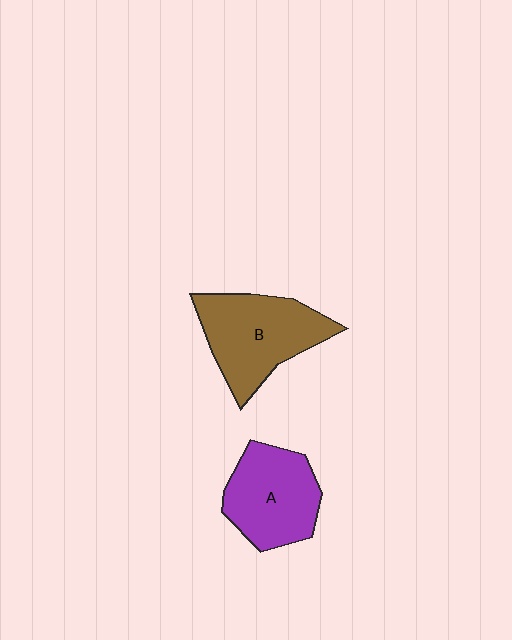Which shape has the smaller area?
Shape A (purple).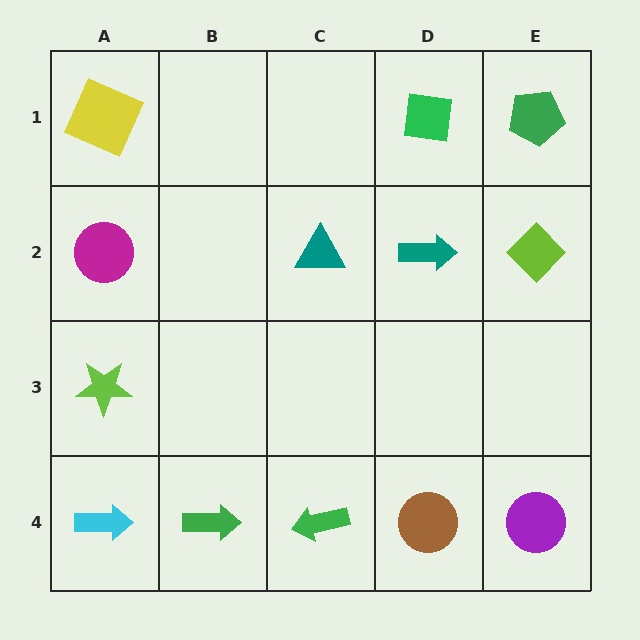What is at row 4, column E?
A purple circle.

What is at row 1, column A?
A yellow square.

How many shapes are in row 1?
3 shapes.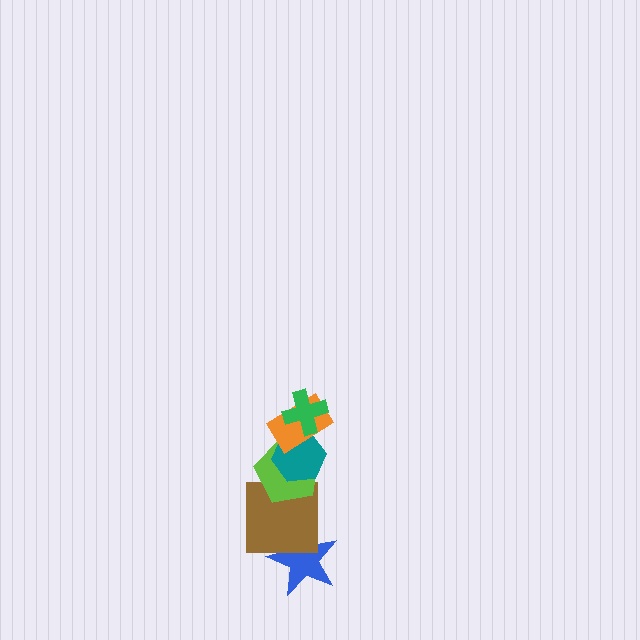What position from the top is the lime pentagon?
The lime pentagon is 4th from the top.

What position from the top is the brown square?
The brown square is 5th from the top.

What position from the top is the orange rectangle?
The orange rectangle is 2nd from the top.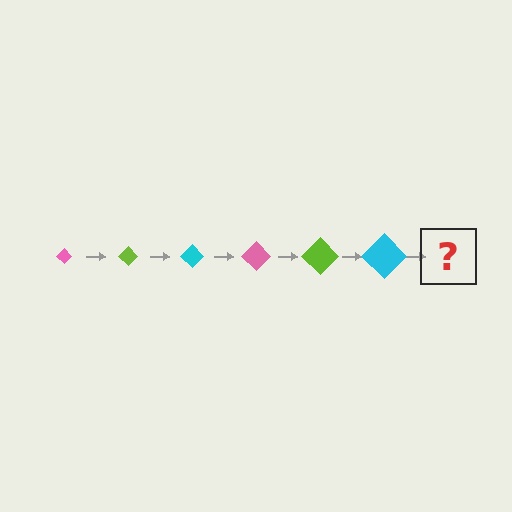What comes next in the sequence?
The next element should be a pink diamond, larger than the previous one.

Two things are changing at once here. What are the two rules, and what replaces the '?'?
The two rules are that the diamond grows larger each step and the color cycles through pink, lime, and cyan. The '?' should be a pink diamond, larger than the previous one.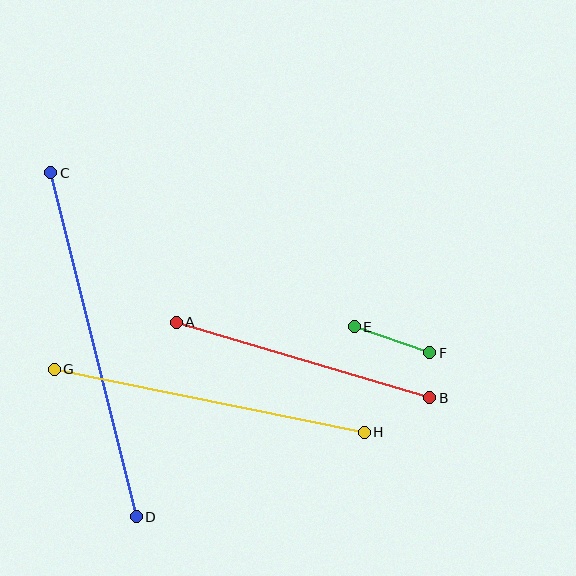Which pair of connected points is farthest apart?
Points C and D are farthest apart.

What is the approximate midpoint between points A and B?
The midpoint is at approximately (303, 360) pixels.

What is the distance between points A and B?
The distance is approximately 265 pixels.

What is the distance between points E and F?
The distance is approximately 80 pixels.